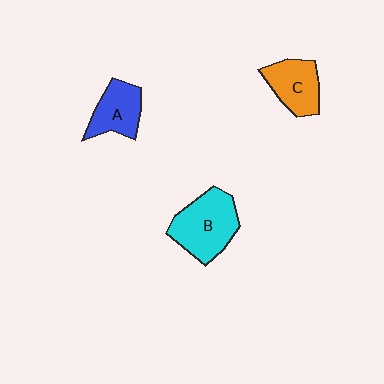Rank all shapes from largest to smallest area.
From largest to smallest: B (cyan), C (orange), A (blue).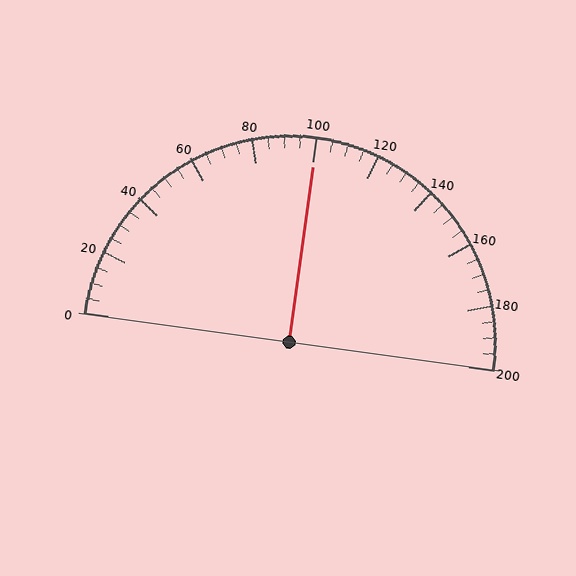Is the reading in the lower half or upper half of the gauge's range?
The reading is in the upper half of the range (0 to 200).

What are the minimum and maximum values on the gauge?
The gauge ranges from 0 to 200.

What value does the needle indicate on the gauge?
The needle indicates approximately 100.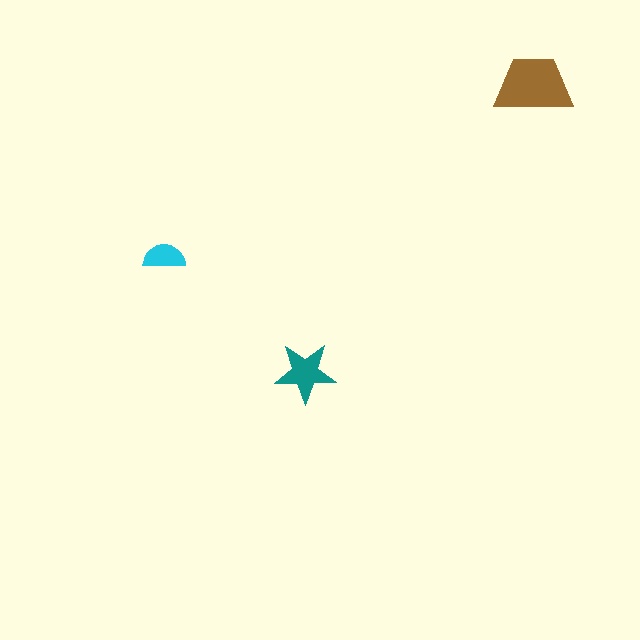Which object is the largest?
The brown trapezoid.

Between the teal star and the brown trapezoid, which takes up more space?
The brown trapezoid.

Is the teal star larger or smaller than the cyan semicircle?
Larger.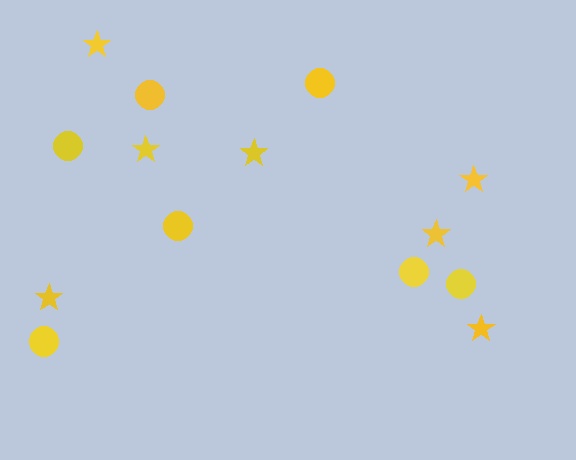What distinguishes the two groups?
There are 2 groups: one group of circles (7) and one group of stars (7).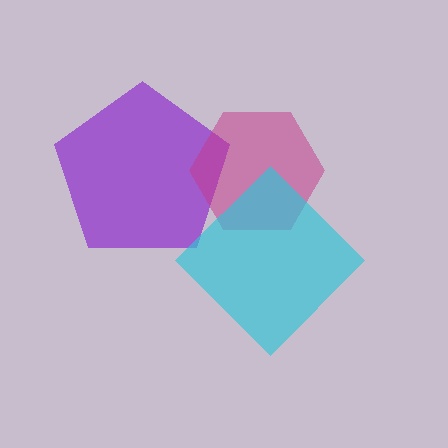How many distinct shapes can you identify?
There are 3 distinct shapes: a purple pentagon, a magenta hexagon, a cyan diamond.